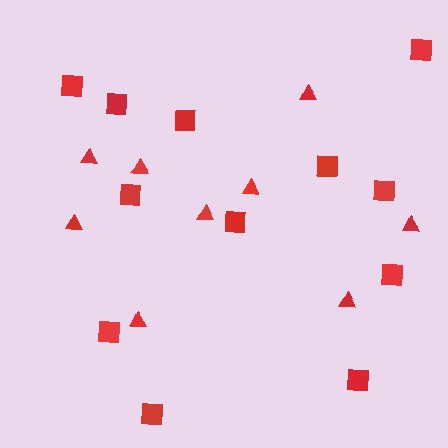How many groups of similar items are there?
There are 2 groups: one group of triangles (9) and one group of squares (12).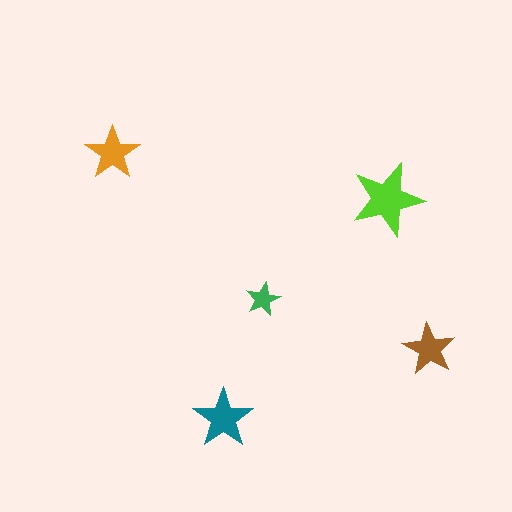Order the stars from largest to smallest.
the lime one, the teal one, the orange one, the brown one, the green one.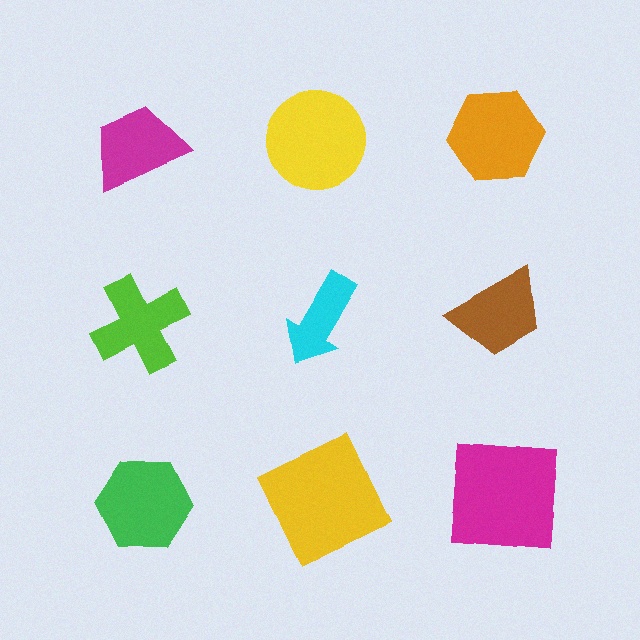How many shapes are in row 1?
3 shapes.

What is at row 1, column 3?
An orange hexagon.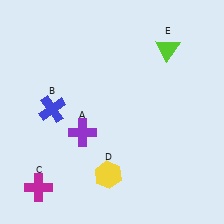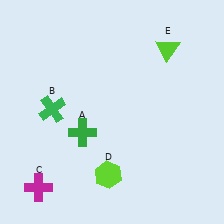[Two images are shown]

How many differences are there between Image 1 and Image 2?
There are 3 differences between the two images.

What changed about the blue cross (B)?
In Image 1, B is blue. In Image 2, it changed to green.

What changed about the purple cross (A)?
In Image 1, A is purple. In Image 2, it changed to green.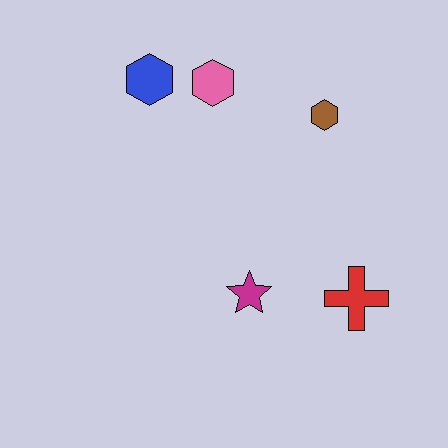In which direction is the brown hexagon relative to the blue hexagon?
The brown hexagon is to the right of the blue hexagon.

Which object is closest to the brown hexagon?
The pink hexagon is closest to the brown hexagon.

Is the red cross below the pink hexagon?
Yes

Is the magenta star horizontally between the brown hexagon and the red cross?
No